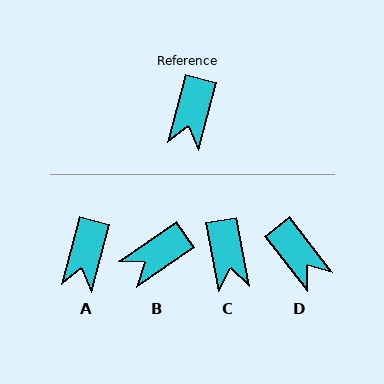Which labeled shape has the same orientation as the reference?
A.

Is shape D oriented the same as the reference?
No, it is off by about 53 degrees.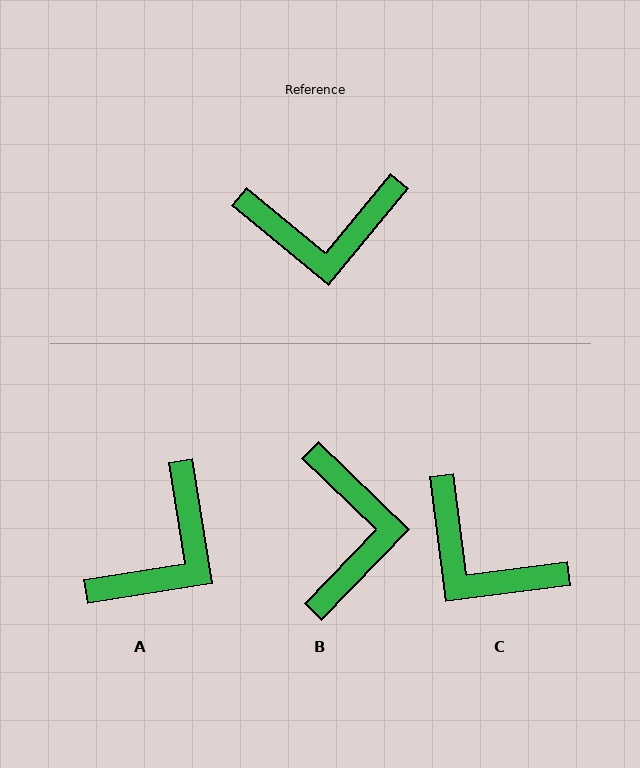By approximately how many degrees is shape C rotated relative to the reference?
Approximately 43 degrees clockwise.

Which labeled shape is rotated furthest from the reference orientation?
B, about 86 degrees away.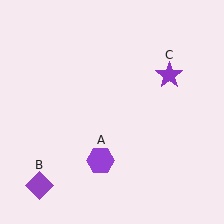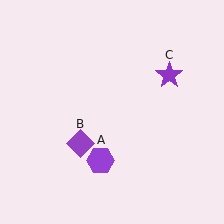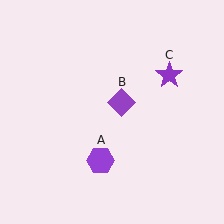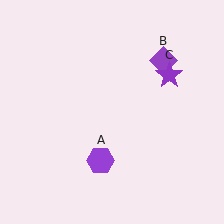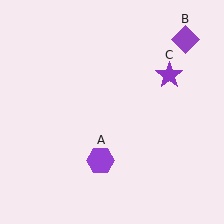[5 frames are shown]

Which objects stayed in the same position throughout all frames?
Purple hexagon (object A) and purple star (object C) remained stationary.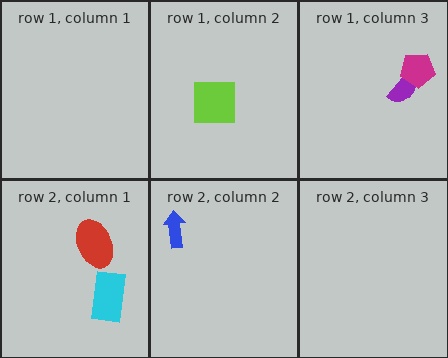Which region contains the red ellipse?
The row 2, column 1 region.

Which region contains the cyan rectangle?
The row 2, column 1 region.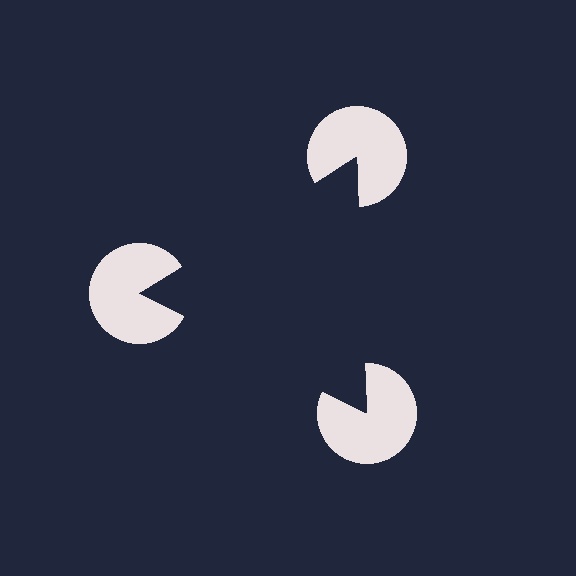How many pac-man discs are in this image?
There are 3 — one at each vertex of the illusory triangle.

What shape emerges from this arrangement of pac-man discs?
An illusory triangle — its edges are inferred from the aligned wedge cuts in the pac-man discs, not physically drawn.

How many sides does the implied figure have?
3 sides.